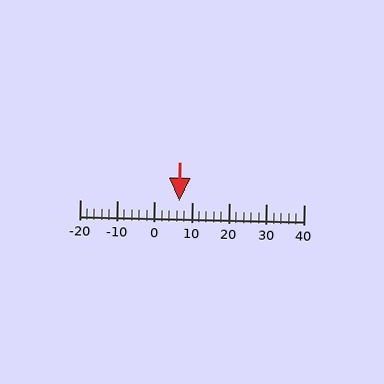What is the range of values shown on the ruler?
The ruler shows values from -20 to 40.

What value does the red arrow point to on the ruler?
The red arrow points to approximately 7.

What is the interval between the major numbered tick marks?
The major tick marks are spaced 10 units apart.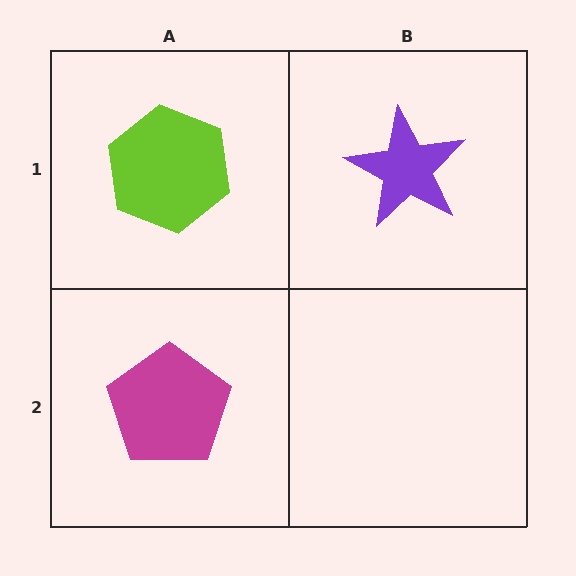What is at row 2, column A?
A magenta pentagon.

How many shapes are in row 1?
2 shapes.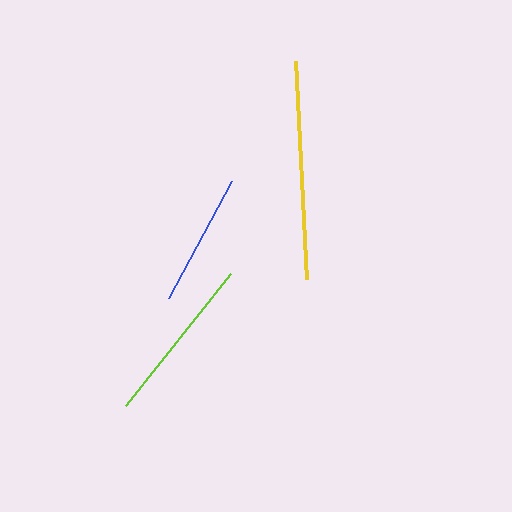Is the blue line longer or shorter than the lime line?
The lime line is longer than the blue line.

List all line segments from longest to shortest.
From longest to shortest: yellow, lime, blue.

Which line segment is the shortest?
The blue line is the shortest at approximately 133 pixels.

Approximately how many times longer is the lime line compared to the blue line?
The lime line is approximately 1.3 times the length of the blue line.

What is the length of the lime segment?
The lime segment is approximately 169 pixels long.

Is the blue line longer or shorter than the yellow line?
The yellow line is longer than the blue line.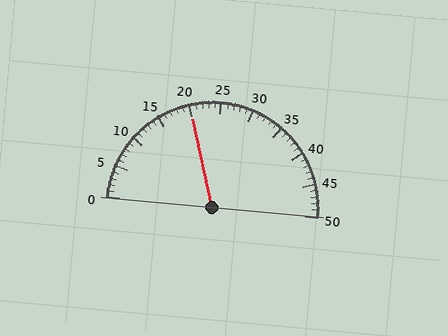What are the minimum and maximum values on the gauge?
The gauge ranges from 0 to 50.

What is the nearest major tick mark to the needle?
The nearest major tick mark is 20.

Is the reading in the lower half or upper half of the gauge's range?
The reading is in the lower half of the range (0 to 50).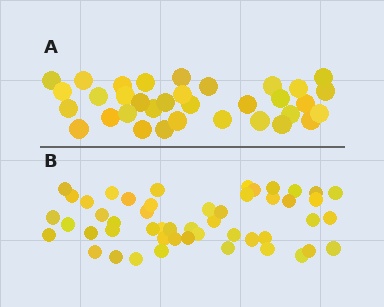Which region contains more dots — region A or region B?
Region B (the bottom region) has more dots.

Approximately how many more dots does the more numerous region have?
Region B has approximately 15 more dots than region A.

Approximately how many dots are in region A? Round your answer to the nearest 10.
About 30 dots. (The exact count is 34, which rounds to 30.)